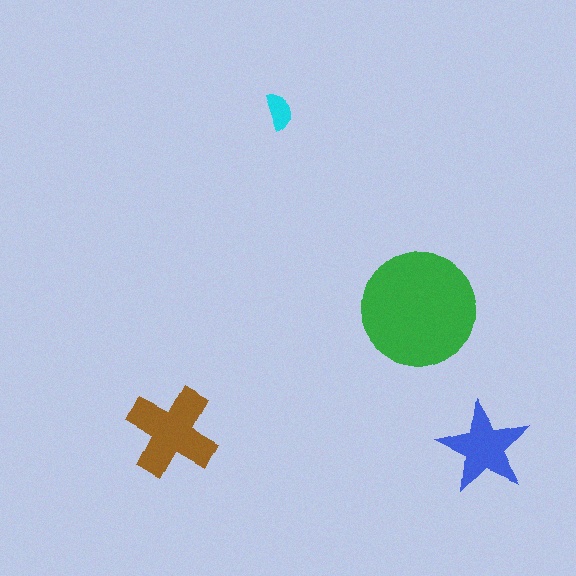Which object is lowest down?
The brown cross is bottommost.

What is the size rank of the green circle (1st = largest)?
1st.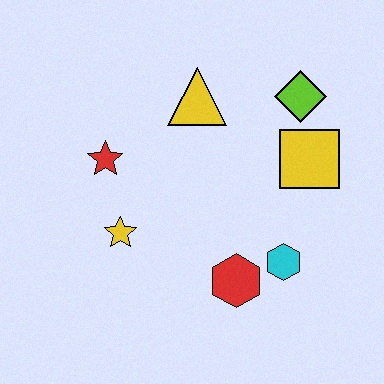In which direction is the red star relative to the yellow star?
The red star is above the yellow star.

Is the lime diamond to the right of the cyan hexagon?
Yes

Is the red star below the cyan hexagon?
No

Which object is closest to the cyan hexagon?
The red hexagon is closest to the cyan hexagon.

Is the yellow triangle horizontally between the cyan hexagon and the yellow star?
Yes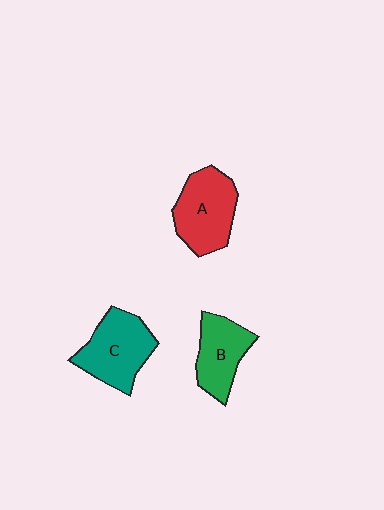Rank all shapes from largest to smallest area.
From largest to smallest: C (teal), A (red), B (green).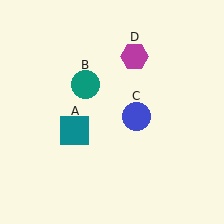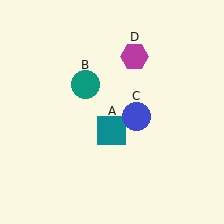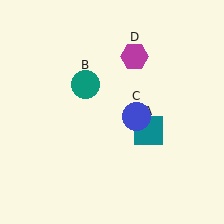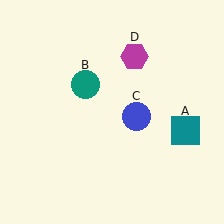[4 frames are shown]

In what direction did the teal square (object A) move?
The teal square (object A) moved right.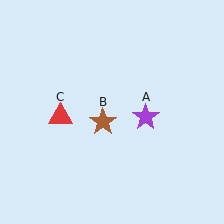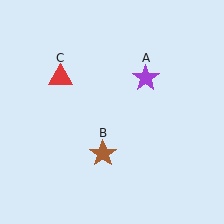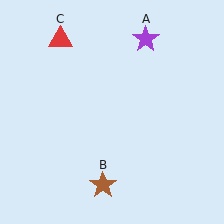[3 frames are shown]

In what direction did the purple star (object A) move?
The purple star (object A) moved up.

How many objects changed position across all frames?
3 objects changed position: purple star (object A), brown star (object B), red triangle (object C).